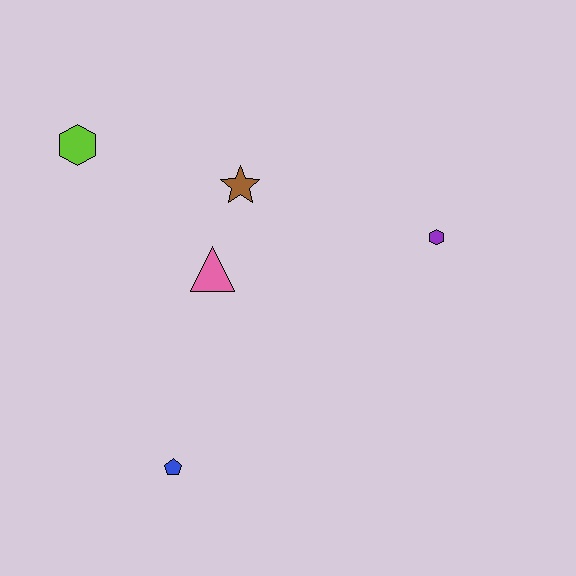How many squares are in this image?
There are no squares.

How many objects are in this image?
There are 5 objects.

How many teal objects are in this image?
There are no teal objects.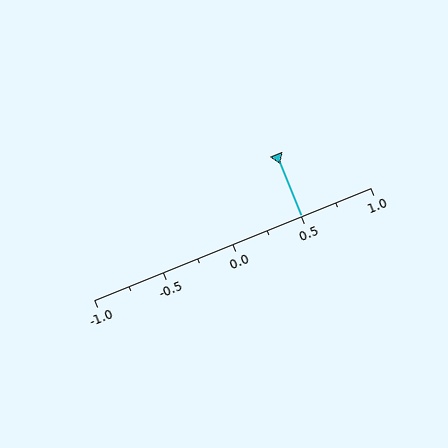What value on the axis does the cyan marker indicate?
The marker indicates approximately 0.5.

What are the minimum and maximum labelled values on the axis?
The axis runs from -1.0 to 1.0.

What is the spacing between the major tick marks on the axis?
The major ticks are spaced 0.5 apart.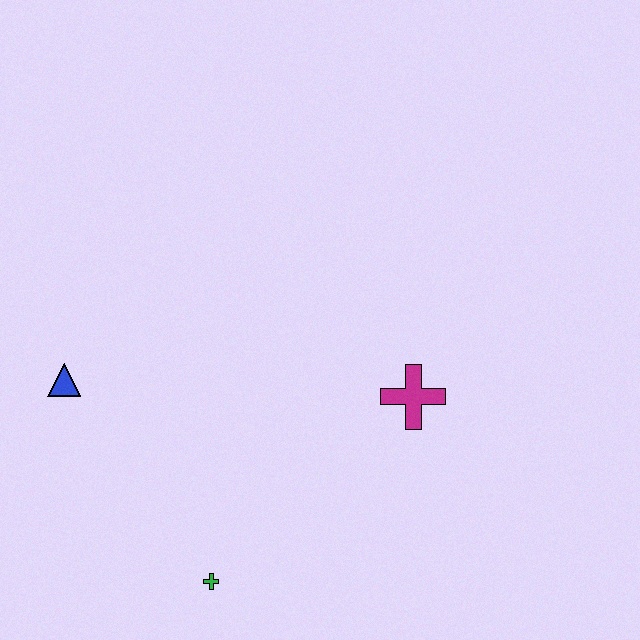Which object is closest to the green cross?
The blue triangle is closest to the green cross.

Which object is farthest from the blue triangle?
The magenta cross is farthest from the blue triangle.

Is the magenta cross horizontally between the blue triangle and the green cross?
No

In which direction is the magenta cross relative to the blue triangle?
The magenta cross is to the right of the blue triangle.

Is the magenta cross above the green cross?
Yes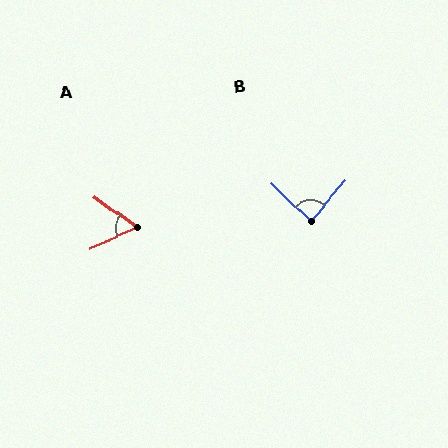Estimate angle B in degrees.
Approximately 86 degrees.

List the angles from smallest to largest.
A (59°), B (86°).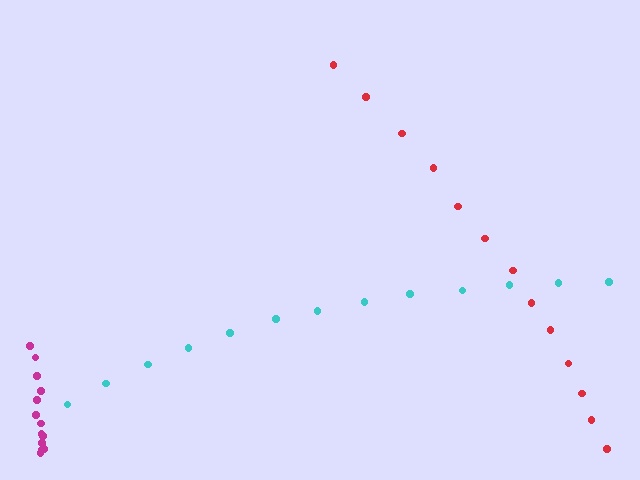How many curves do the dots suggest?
There are 3 distinct paths.